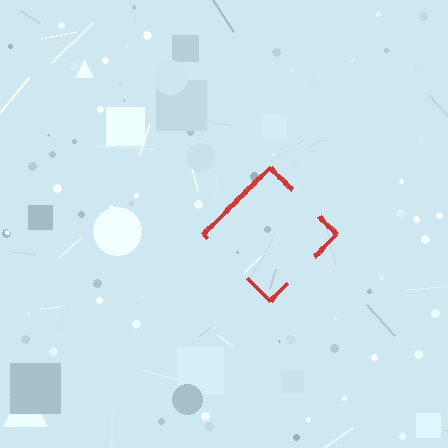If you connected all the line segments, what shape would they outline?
They would outline a diamond.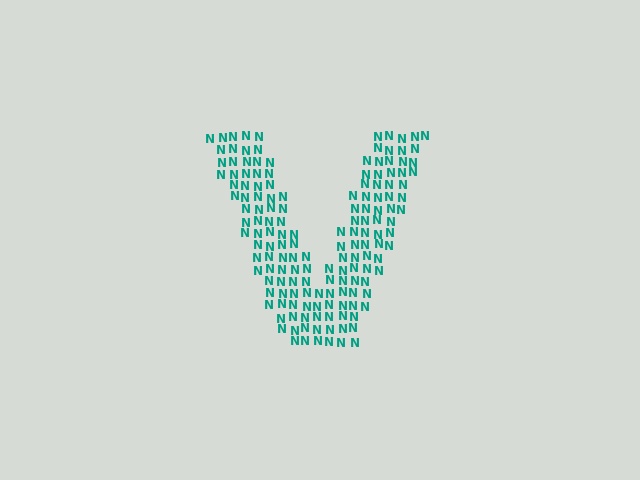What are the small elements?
The small elements are letter N's.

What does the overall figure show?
The overall figure shows the letter V.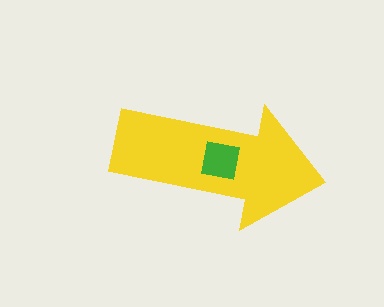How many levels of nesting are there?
2.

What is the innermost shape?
The green square.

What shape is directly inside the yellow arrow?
The green square.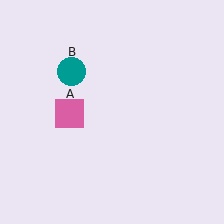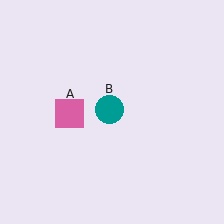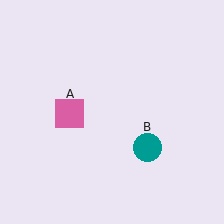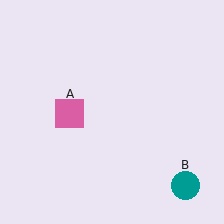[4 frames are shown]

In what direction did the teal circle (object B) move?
The teal circle (object B) moved down and to the right.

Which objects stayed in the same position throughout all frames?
Pink square (object A) remained stationary.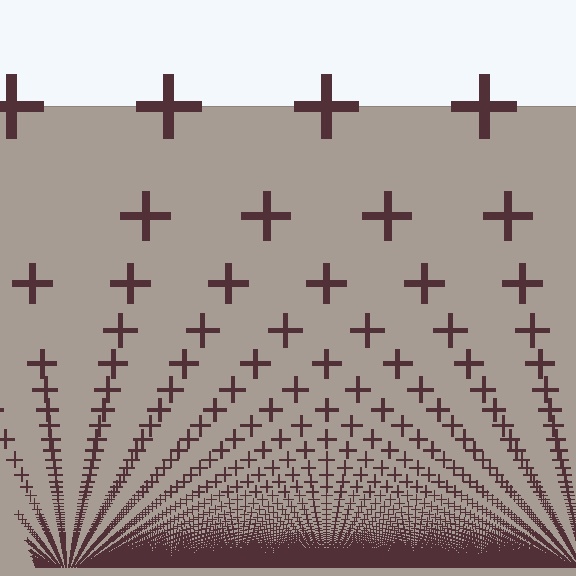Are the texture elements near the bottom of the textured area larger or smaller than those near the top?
Smaller. The gradient is inverted — elements near the bottom are smaller and denser.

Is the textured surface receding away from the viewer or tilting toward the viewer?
The surface appears to tilt toward the viewer. Texture elements get larger and sparser toward the top.